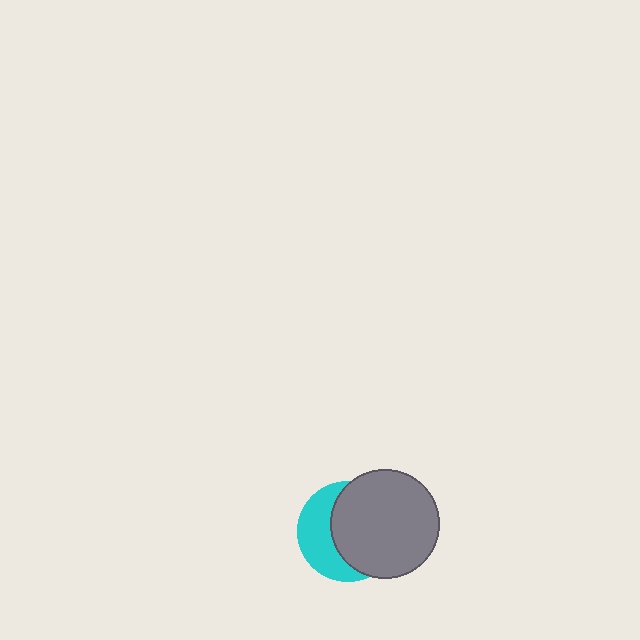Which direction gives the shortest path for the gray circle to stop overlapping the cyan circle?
Moving right gives the shortest separation.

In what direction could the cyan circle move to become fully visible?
The cyan circle could move left. That would shift it out from behind the gray circle entirely.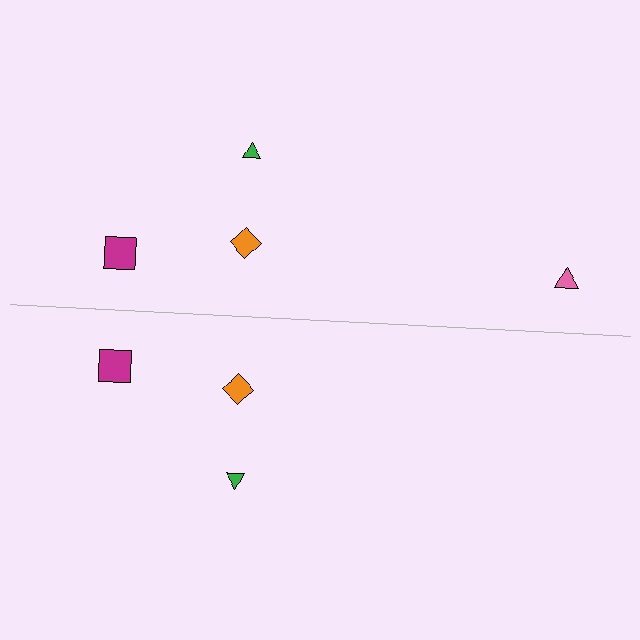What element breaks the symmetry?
A pink triangle is missing from the bottom side.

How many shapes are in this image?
There are 7 shapes in this image.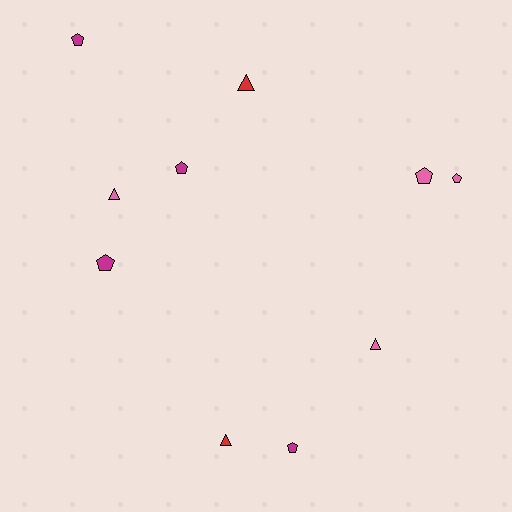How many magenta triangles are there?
There are no magenta triangles.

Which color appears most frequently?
Magenta, with 4 objects.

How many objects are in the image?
There are 10 objects.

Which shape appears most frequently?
Pentagon, with 6 objects.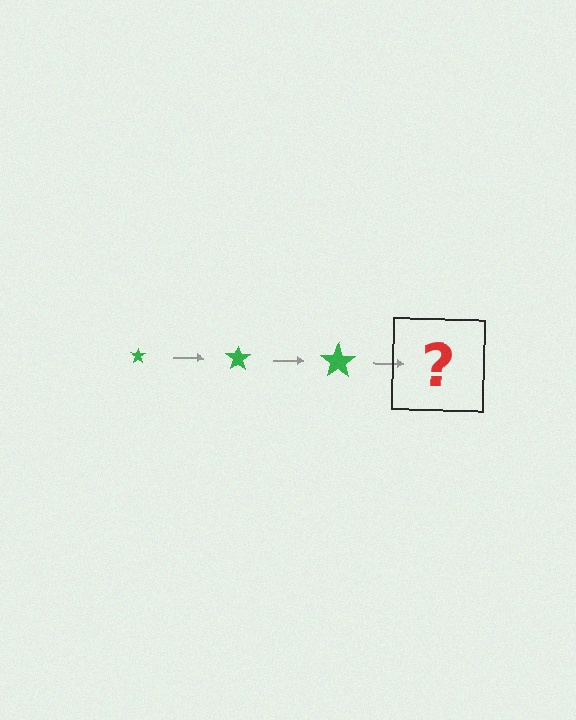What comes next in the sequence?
The next element should be a green star, larger than the previous one.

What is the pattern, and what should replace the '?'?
The pattern is that the star gets progressively larger each step. The '?' should be a green star, larger than the previous one.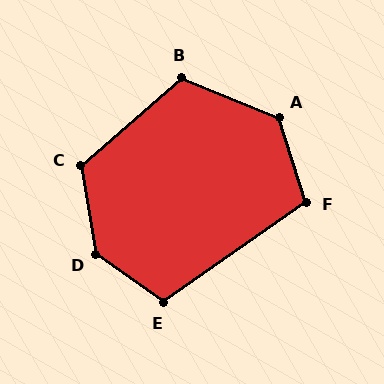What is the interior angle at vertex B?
Approximately 117 degrees (obtuse).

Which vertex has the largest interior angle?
D, at approximately 136 degrees.